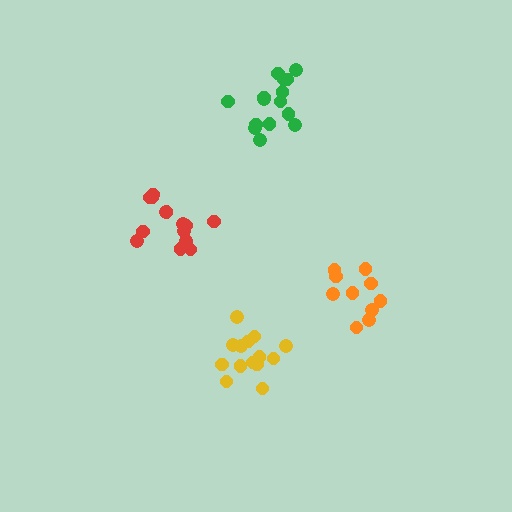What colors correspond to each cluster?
The clusters are colored: yellow, red, orange, green.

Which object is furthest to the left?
The red cluster is leftmost.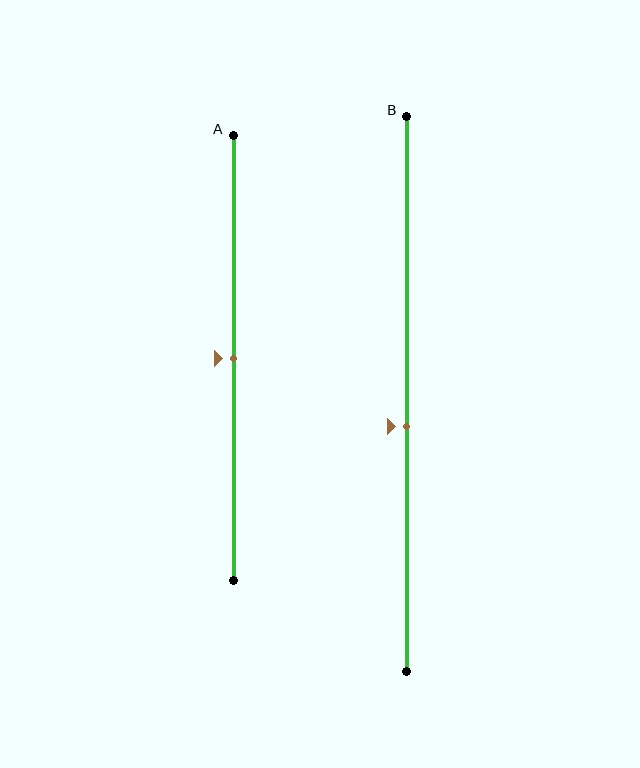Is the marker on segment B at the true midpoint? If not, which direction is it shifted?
No, the marker on segment B is shifted downward by about 6% of the segment length.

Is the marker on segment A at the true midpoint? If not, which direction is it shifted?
Yes, the marker on segment A is at the true midpoint.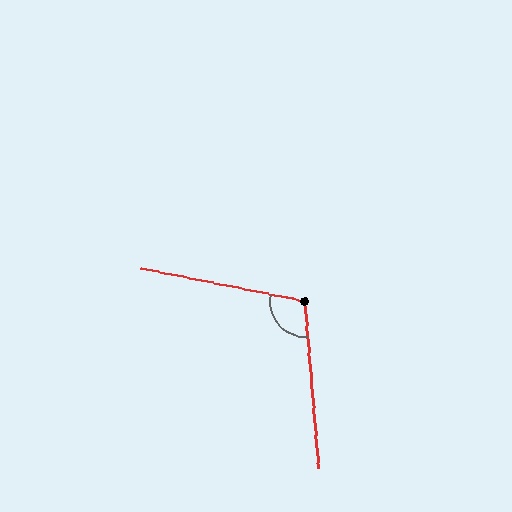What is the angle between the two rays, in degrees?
Approximately 106 degrees.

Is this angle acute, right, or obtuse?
It is obtuse.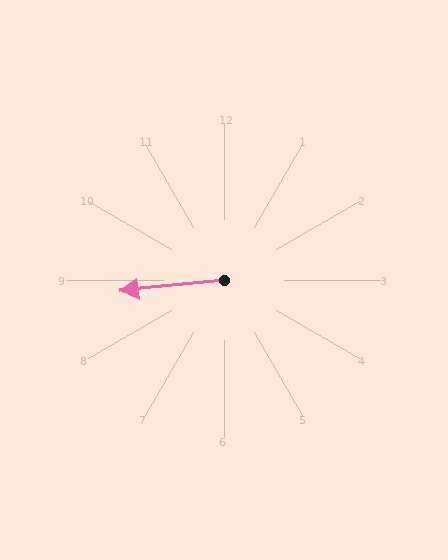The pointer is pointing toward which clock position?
Roughly 9 o'clock.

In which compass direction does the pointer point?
West.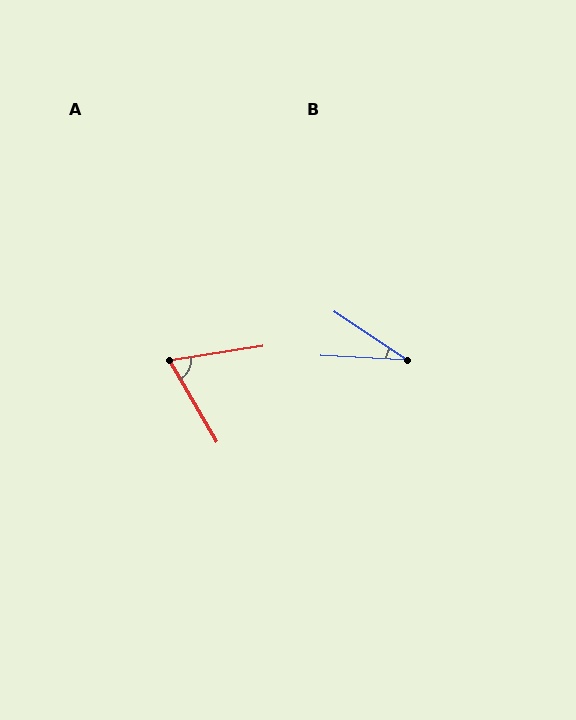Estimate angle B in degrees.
Approximately 31 degrees.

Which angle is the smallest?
B, at approximately 31 degrees.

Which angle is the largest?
A, at approximately 68 degrees.